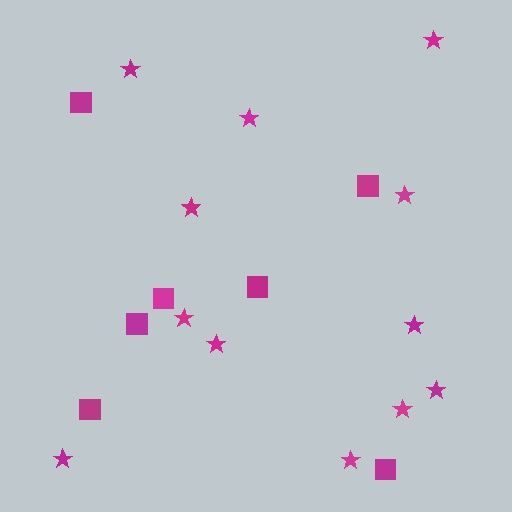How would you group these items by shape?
There are 2 groups: one group of squares (7) and one group of stars (12).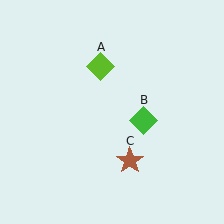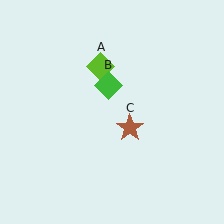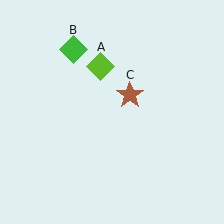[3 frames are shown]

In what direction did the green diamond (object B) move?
The green diamond (object B) moved up and to the left.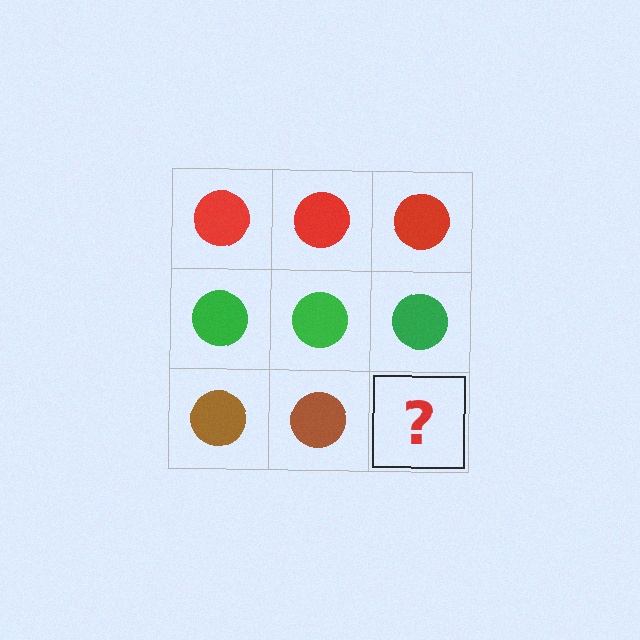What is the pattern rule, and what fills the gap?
The rule is that each row has a consistent color. The gap should be filled with a brown circle.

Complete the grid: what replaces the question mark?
The question mark should be replaced with a brown circle.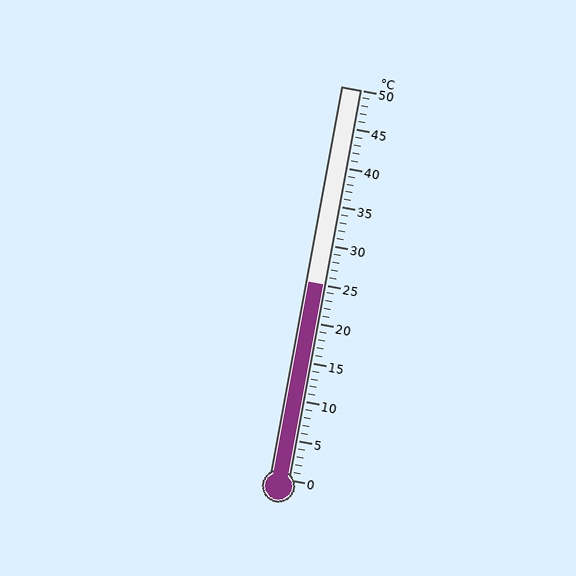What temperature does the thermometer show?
The thermometer shows approximately 25°C.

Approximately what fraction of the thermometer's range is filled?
The thermometer is filled to approximately 50% of its range.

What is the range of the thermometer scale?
The thermometer scale ranges from 0°C to 50°C.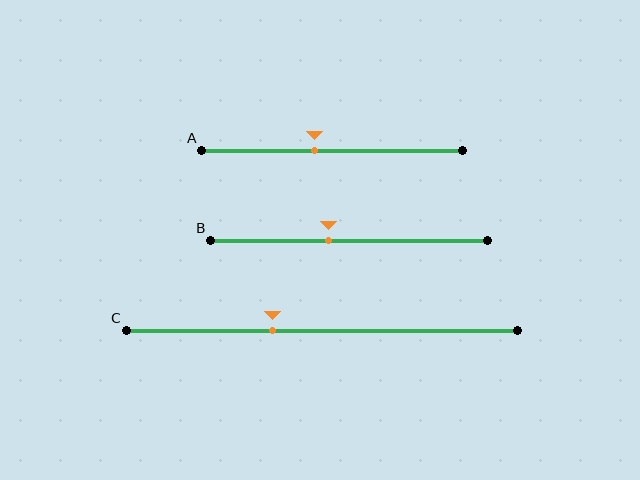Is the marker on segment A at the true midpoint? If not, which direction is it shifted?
No, the marker on segment A is shifted to the left by about 7% of the segment length.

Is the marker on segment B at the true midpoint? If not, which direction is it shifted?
No, the marker on segment B is shifted to the left by about 7% of the segment length.